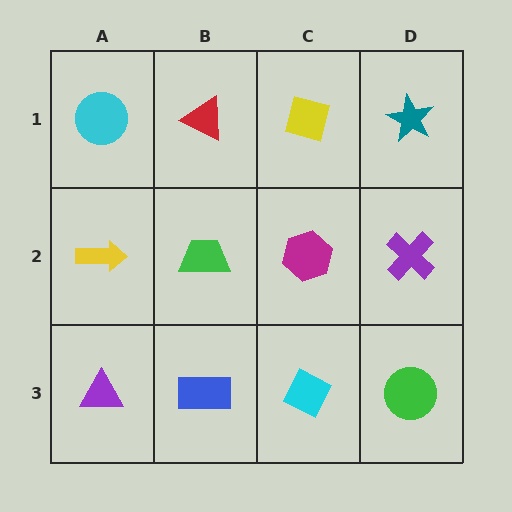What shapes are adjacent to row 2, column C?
A yellow diamond (row 1, column C), a cyan diamond (row 3, column C), a green trapezoid (row 2, column B), a purple cross (row 2, column D).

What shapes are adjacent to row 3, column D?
A purple cross (row 2, column D), a cyan diamond (row 3, column C).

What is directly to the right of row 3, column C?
A green circle.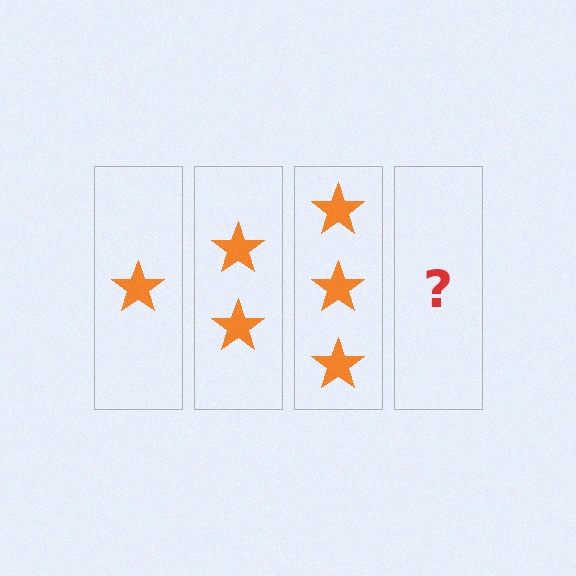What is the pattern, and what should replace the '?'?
The pattern is that each step adds one more star. The '?' should be 4 stars.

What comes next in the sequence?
The next element should be 4 stars.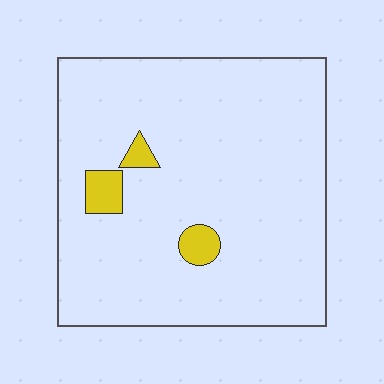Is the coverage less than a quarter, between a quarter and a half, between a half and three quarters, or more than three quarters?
Less than a quarter.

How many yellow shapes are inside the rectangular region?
3.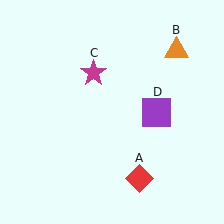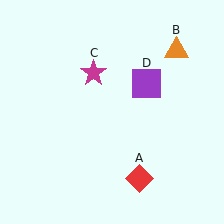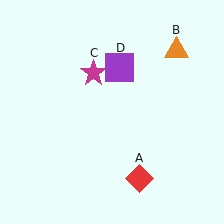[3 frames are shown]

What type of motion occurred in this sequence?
The purple square (object D) rotated counterclockwise around the center of the scene.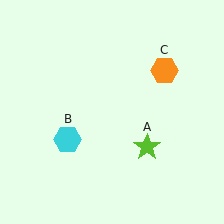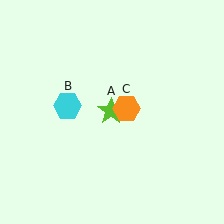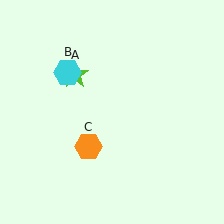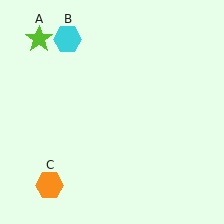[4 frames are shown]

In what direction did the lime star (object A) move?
The lime star (object A) moved up and to the left.